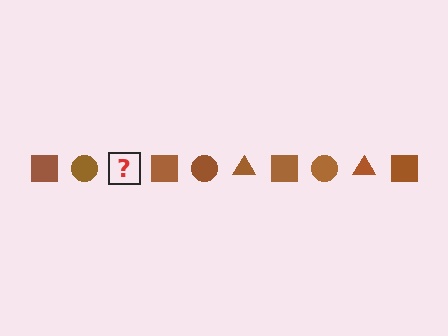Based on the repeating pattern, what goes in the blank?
The blank should be a brown triangle.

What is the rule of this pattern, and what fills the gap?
The rule is that the pattern cycles through square, circle, triangle shapes in brown. The gap should be filled with a brown triangle.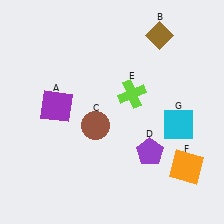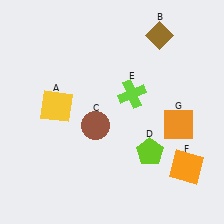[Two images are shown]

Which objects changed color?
A changed from purple to yellow. D changed from purple to lime. G changed from cyan to orange.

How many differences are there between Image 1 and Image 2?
There are 3 differences between the two images.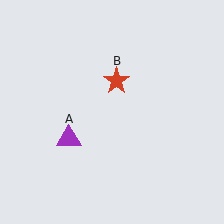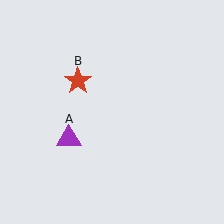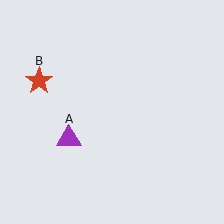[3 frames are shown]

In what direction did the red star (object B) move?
The red star (object B) moved left.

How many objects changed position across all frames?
1 object changed position: red star (object B).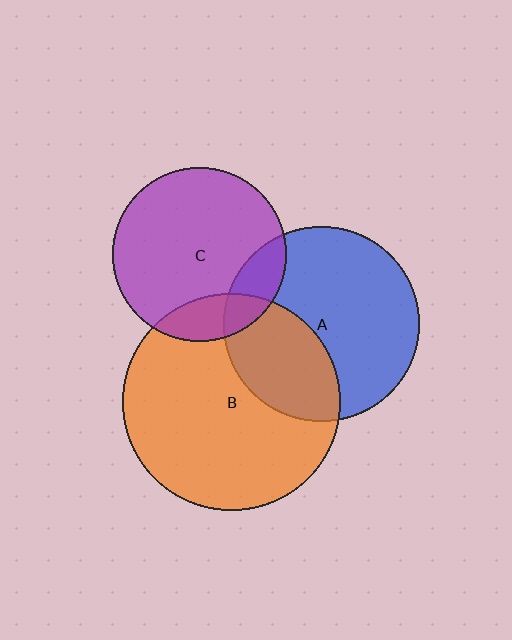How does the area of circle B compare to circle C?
Approximately 1.6 times.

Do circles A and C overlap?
Yes.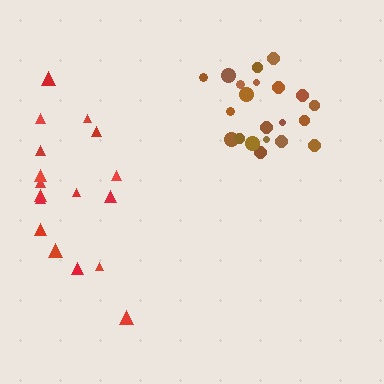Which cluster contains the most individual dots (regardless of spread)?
Brown (21).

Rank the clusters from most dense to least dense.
brown, red.